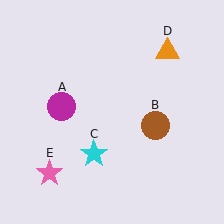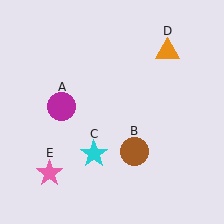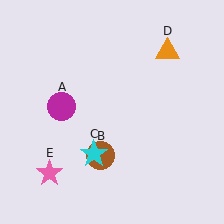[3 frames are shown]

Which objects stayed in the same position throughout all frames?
Magenta circle (object A) and cyan star (object C) and orange triangle (object D) and pink star (object E) remained stationary.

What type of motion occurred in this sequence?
The brown circle (object B) rotated clockwise around the center of the scene.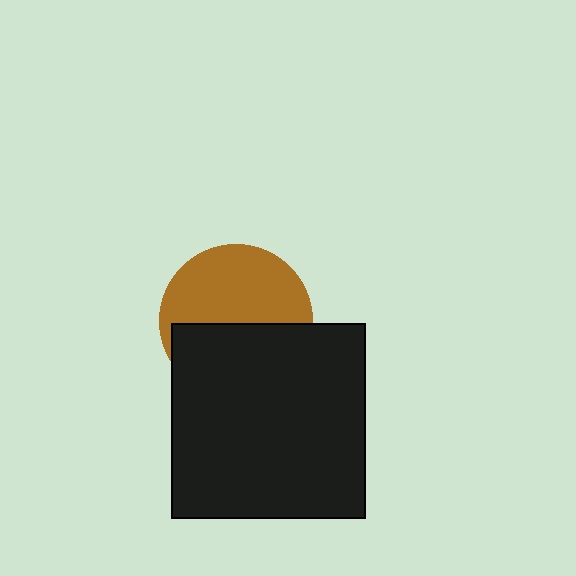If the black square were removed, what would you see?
You would see the complete brown circle.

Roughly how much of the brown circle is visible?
About half of it is visible (roughly 54%).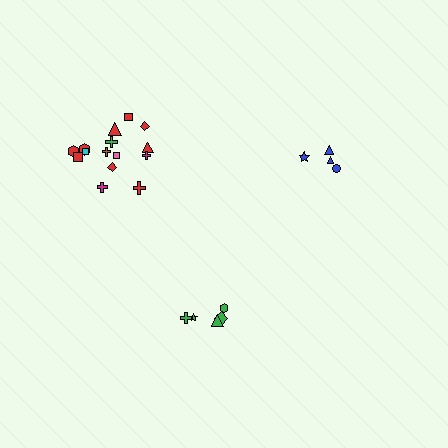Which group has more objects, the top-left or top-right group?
The top-left group.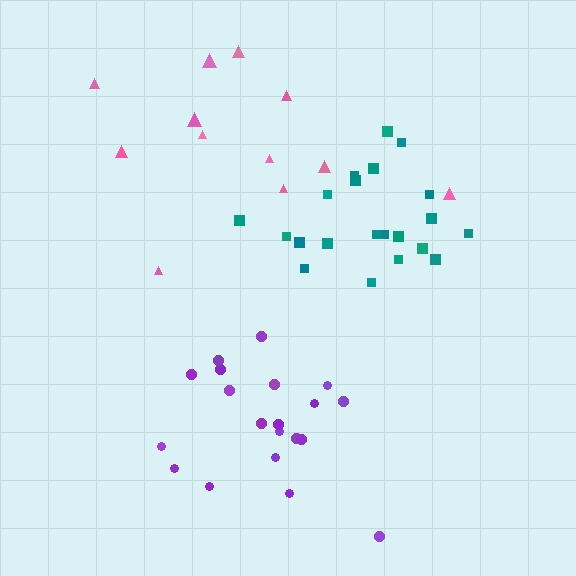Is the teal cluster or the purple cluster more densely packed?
Teal.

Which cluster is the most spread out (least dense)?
Pink.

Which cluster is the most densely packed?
Teal.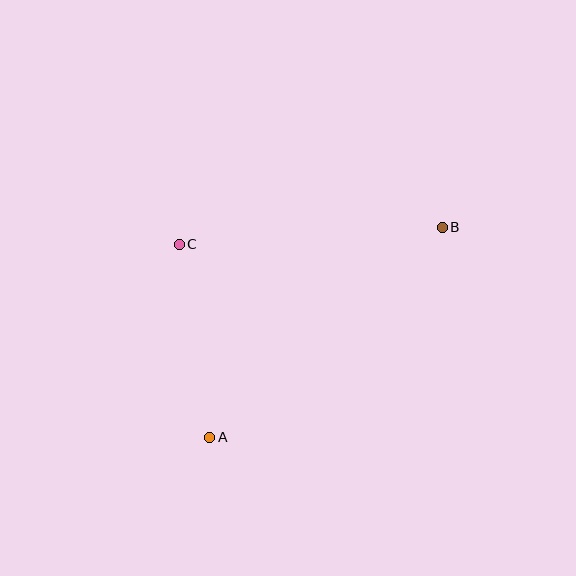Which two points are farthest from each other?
Points A and B are farthest from each other.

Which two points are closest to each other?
Points A and C are closest to each other.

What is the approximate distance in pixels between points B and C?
The distance between B and C is approximately 263 pixels.